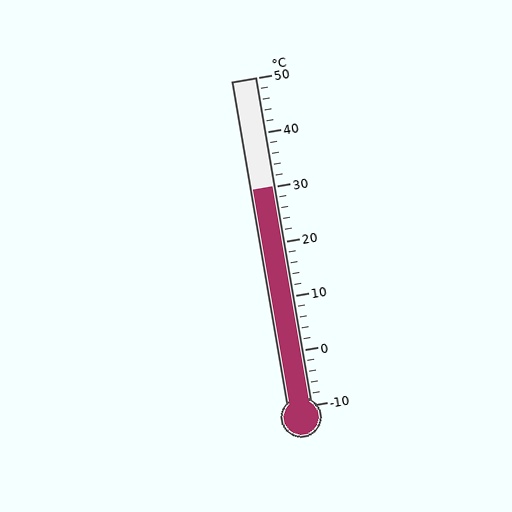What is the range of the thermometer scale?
The thermometer scale ranges from -10°C to 50°C.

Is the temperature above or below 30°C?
The temperature is at 30°C.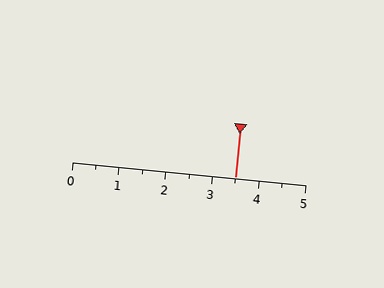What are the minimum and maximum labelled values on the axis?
The axis runs from 0 to 5.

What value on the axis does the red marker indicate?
The marker indicates approximately 3.5.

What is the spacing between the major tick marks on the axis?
The major ticks are spaced 1 apart.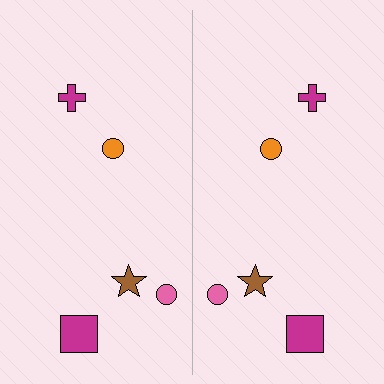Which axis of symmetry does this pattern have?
The pattern has a vertical axis of symmetry running through the center of the image.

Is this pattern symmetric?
Yes, this pattern has bilateral (reflection) symmetry.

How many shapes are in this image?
There are 10 shapes in this image.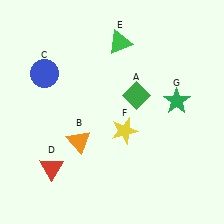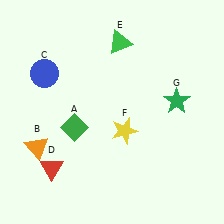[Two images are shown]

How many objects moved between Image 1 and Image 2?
2 objects moved between the two images.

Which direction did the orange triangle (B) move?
The orange triangle (B) moved left.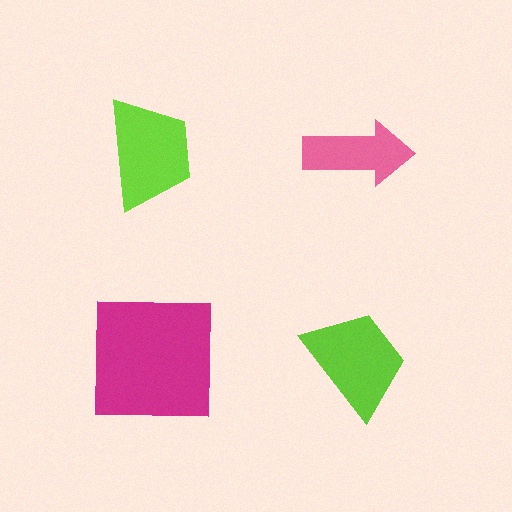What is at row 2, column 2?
A lime trapezoid.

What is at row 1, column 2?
A pink arrow.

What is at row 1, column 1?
A lime trapezoid.